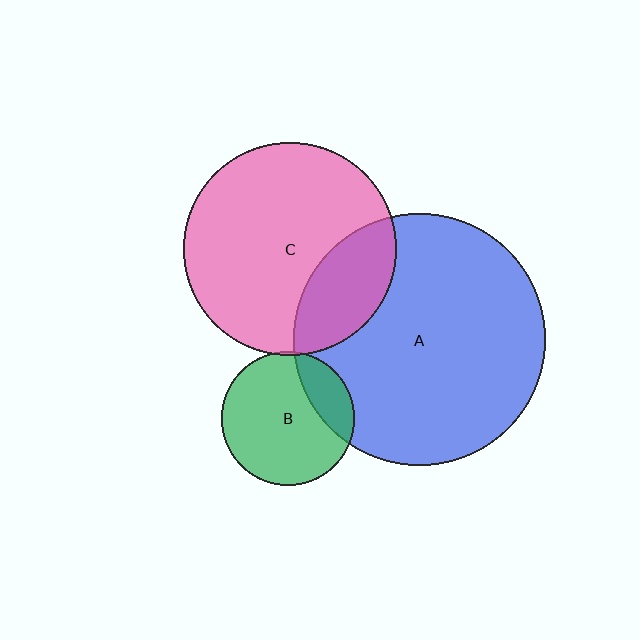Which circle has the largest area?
Circle A (blue).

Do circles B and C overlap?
Yes.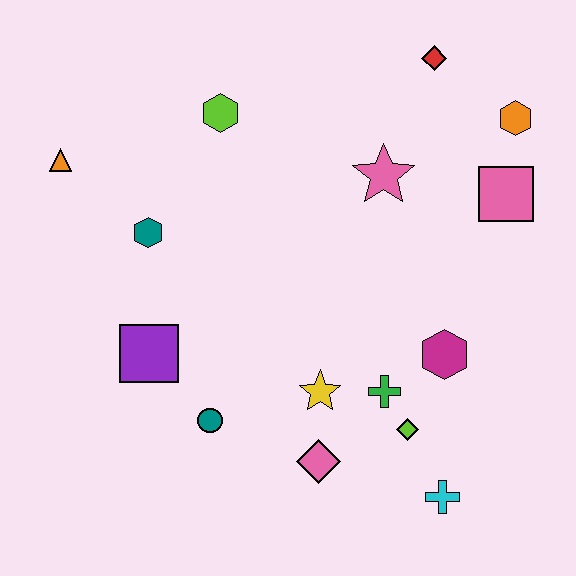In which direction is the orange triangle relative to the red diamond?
The orange triangle is to the left of the red diamond.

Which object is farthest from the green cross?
The orange triangle is farthest from the green cross.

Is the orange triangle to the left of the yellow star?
Yes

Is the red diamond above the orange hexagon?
Yes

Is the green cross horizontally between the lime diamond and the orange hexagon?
No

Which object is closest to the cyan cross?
The lime diamond is closest to the cyan cross.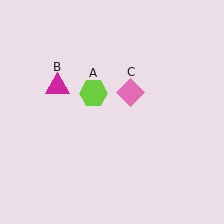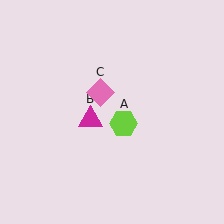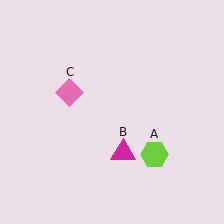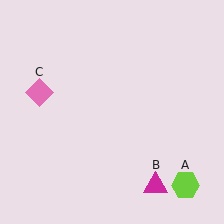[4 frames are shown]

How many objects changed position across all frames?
3 objects changed position: lime hexagon (object A), magenta triangle (object B), pink diamond (object C).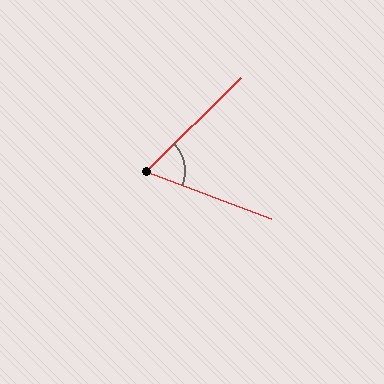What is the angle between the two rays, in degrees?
Approximately 65 degrees.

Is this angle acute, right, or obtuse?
It is acute.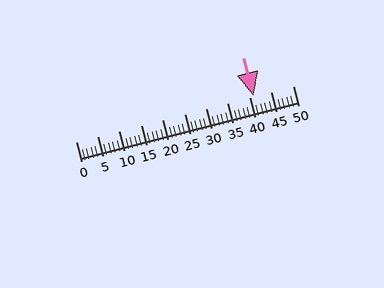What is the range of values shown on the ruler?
The ruler shows values from 0 to 50.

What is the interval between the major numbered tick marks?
The major tick marks are spaced 5 units apart.